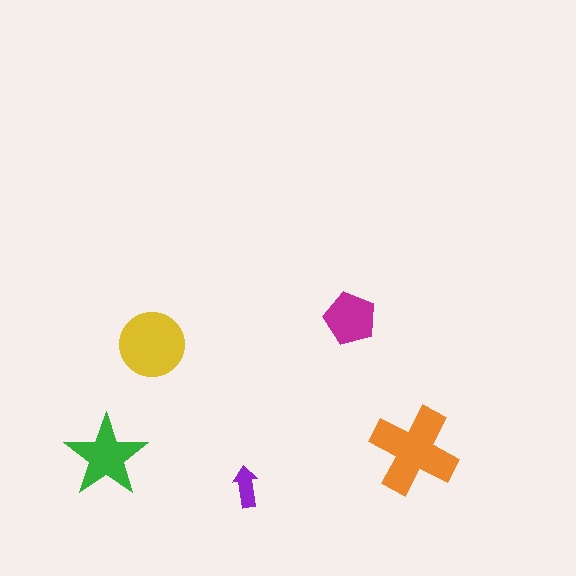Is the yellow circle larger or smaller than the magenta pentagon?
Larger.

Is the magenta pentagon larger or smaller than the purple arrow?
Larger.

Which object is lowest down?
The purple arrow is bottommost.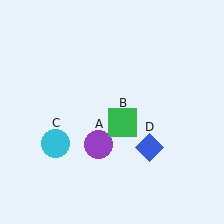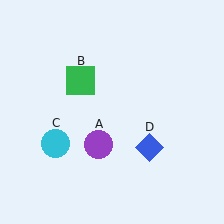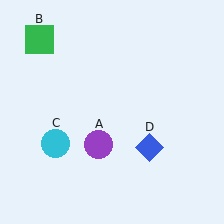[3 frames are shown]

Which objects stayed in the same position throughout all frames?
Purple circle (object A) and cyan circle (object C) and blue diamond (object D) remained stationary.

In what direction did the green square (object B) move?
The green square (object B) moved up and to the left.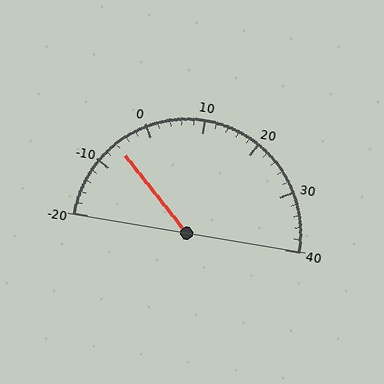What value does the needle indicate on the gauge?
The needle indicates approximately -6.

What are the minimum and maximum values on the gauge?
The gauge ranges from -20 to 40.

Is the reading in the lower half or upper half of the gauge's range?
The reading is in the lower half of the range (-20 to 40).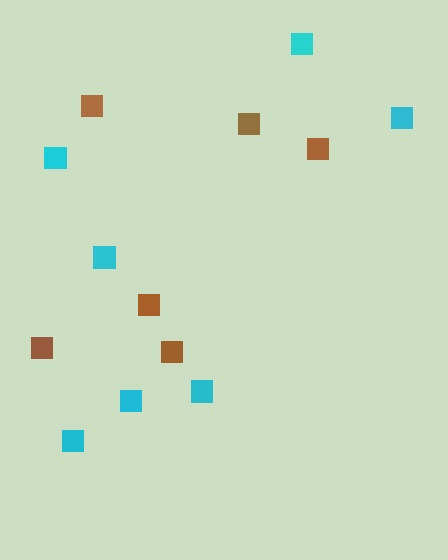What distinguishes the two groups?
There are 2 groups: one group of brown squares (6) and one group of cyan squares (7).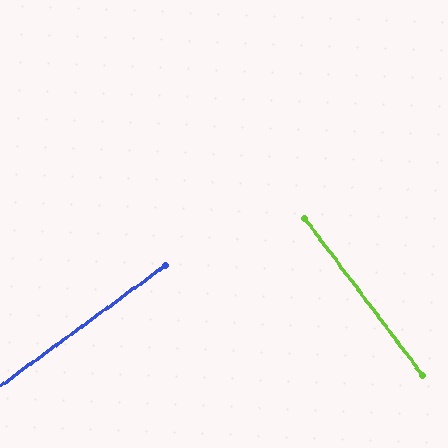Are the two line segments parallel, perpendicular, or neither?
Perpendicular — they meet at approximately 89°.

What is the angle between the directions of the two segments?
Approximately 89 degrees.